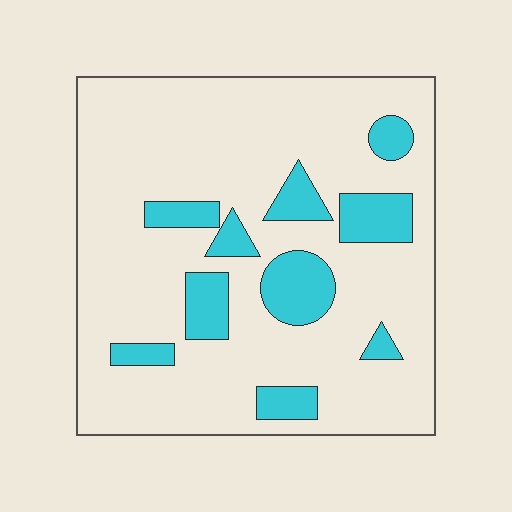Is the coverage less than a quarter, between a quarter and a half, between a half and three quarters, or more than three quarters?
Less than a quarter.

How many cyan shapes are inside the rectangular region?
10.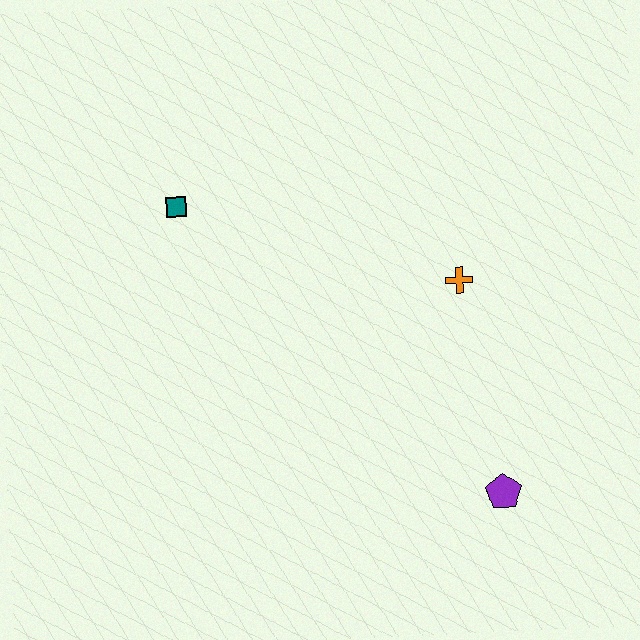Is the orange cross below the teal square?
Yes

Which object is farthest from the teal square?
The purple pentagon is farthest from the teal square.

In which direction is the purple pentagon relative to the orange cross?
The purple pentagon is below the orange cross.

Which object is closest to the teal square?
The orange cross is closest to the teal square.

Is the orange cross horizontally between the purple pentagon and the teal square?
Yes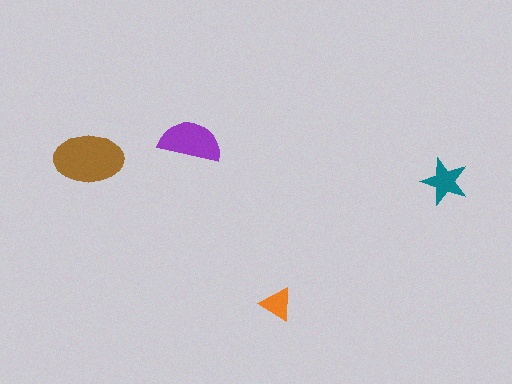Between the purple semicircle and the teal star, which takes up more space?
The purple semicircle.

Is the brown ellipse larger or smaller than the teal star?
Larger.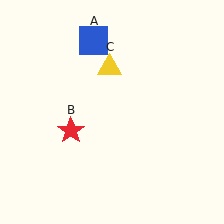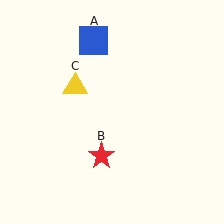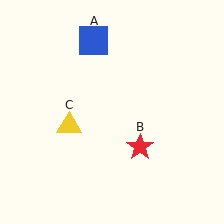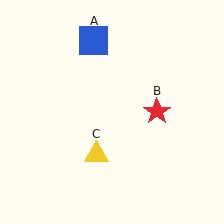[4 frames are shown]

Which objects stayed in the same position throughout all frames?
Blue square (object A) remained stationary.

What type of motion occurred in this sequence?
The red star (object B), yellow triangle (object C) rotated counterclockwise around the center of the scene.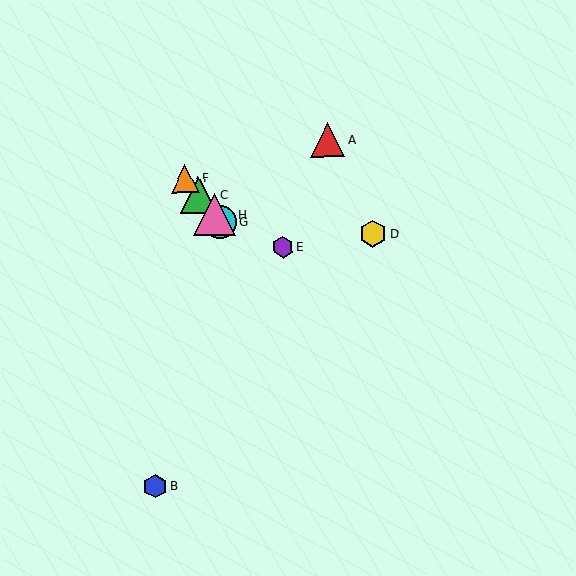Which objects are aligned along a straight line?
Objects C, F, G, H are aligned along a straight line.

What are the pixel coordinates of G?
Object G is at (220, 222).